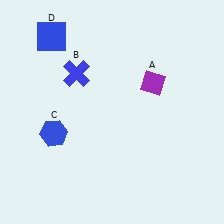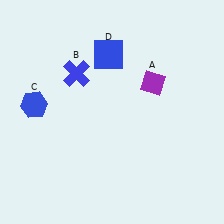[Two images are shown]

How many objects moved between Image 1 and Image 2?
2 objects moved between the two images.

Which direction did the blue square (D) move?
The blue square (D) moved right.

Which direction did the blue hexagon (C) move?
The blue hexagon (C) moved up.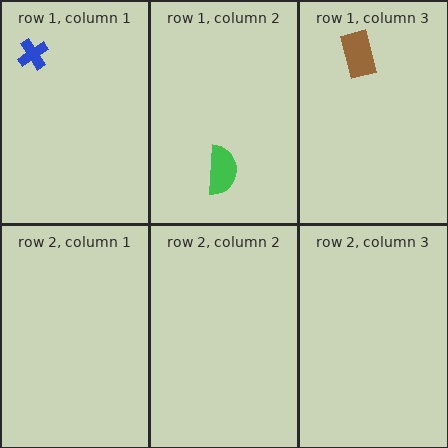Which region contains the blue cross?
The row 1, column 1 region.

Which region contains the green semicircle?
The row 1, column 2 region.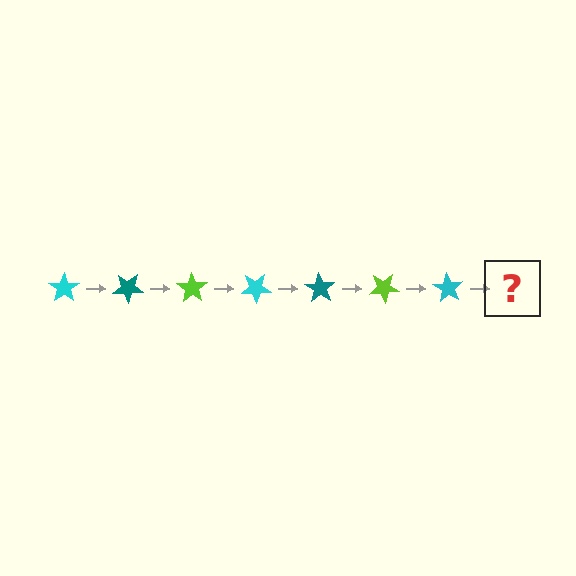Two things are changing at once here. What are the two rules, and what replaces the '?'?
The two rules are that it rotates 35 degrees each step and the color cycles through cyan, teal, and lime. The '?' should be a teal star, rotated 245 degrees from the start.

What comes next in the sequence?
The next element should be a teal star, rotated 245 degrees from the start.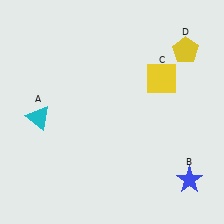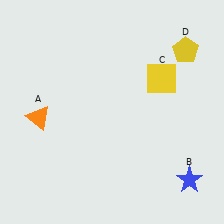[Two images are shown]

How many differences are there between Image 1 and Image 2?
There is 1 difference between the two images.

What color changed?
The triangle (A) changed from cyan in Image 1 to orange in Image 2.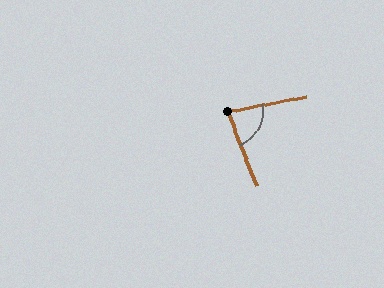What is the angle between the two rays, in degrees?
Approximately 79 degrees.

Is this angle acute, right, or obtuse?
It is acute.